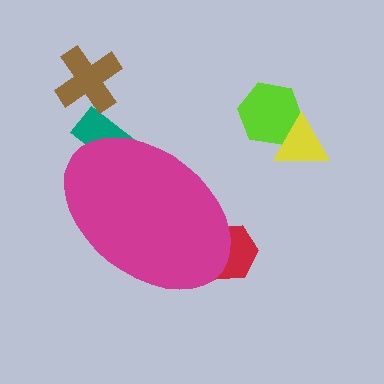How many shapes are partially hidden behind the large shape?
2 shapes are partially hidden.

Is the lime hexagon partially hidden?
No, the lime hexagon is fully visible.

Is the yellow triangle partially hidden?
No, the yellow triangle is fully visible.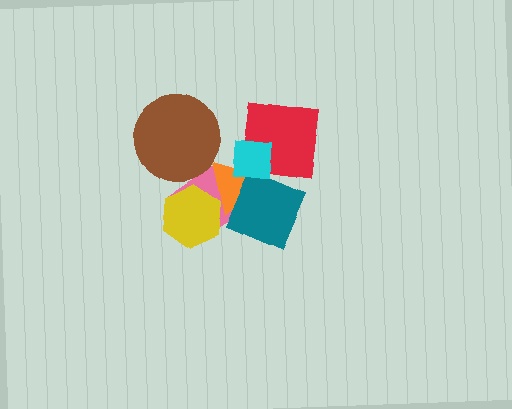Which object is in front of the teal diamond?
The cyan square is in front of the teal diamond.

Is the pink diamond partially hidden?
Yes, it is partially covered by another shape.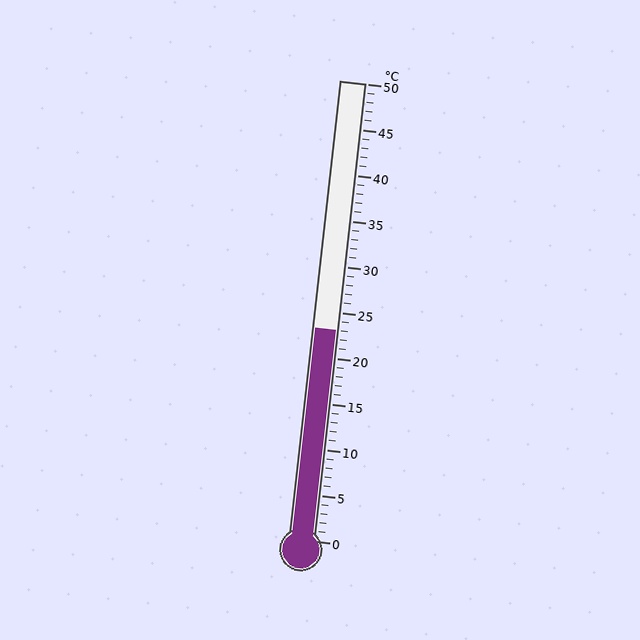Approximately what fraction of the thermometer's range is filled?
The thermometer is filled to approximately 45% of its range.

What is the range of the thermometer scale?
The thermometer scale ranges from 0°C to 50°C.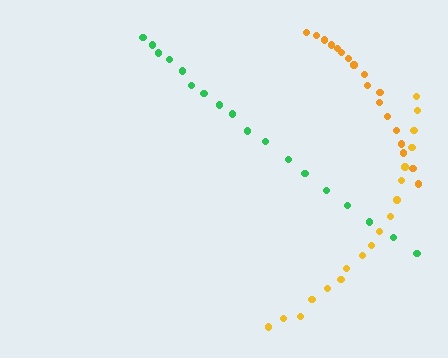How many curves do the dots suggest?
There are 3 distinct paths.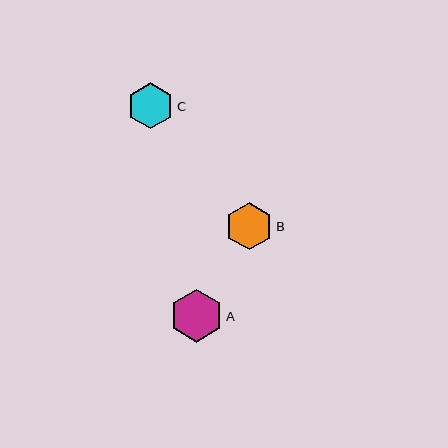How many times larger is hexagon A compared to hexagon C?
Hexagon A is approximately 1.1 times the size of hexagon C.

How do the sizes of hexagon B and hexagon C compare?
Hexagon B and hexagon C are approximately the same size.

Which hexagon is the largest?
Hexagon A is the largest with a size of approximately 53 pixels.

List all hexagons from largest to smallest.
From largest to smallest: A, B, C.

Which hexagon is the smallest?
Hexagon C is the smallest with a size of approximately 46 pixels.